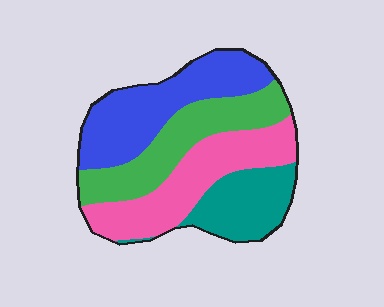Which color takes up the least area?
Teal, at roughly 20%.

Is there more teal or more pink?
Pink.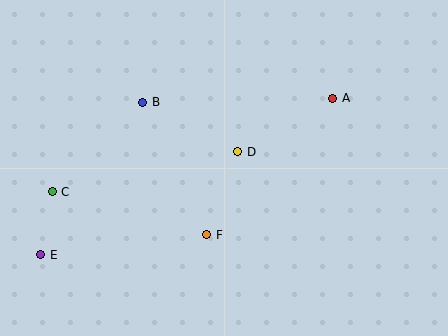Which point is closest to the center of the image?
Point D at (238, 152) is closest to the center.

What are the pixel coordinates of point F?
Point F is at (207, 235).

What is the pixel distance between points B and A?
The distance between B and A is 190 pixels.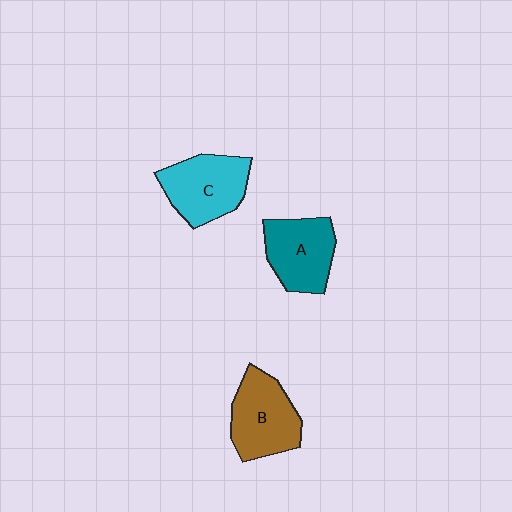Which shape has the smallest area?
Shape A (teal).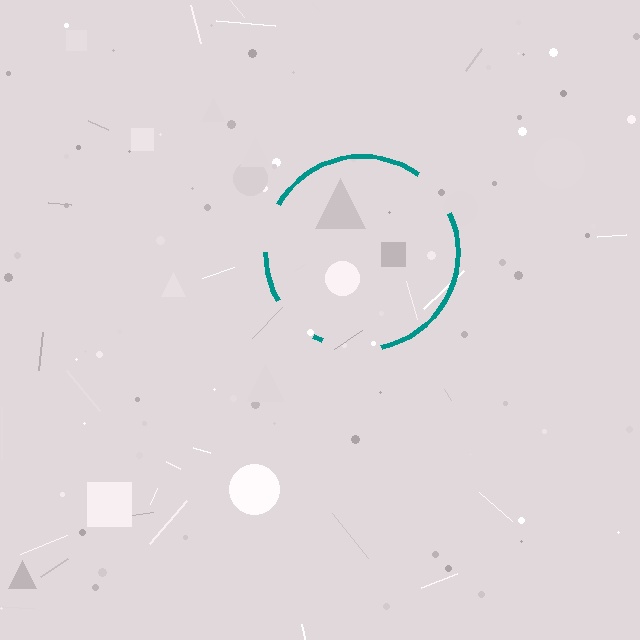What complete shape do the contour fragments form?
The contour fragments form a circle.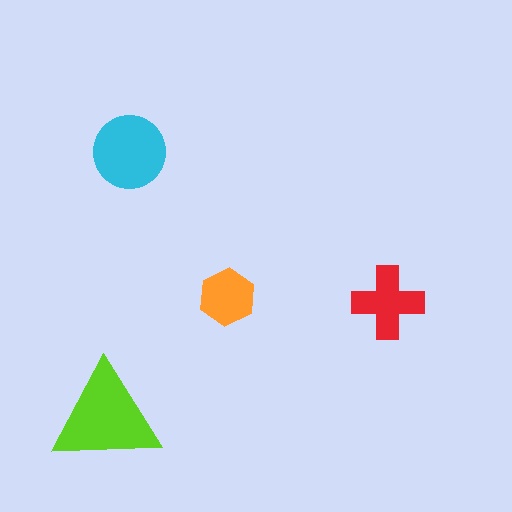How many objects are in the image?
There are 4 objects in the image.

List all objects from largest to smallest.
The lime triangle, the cyan circle, the red cross, the orange hexagon.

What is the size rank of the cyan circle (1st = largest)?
2nd.